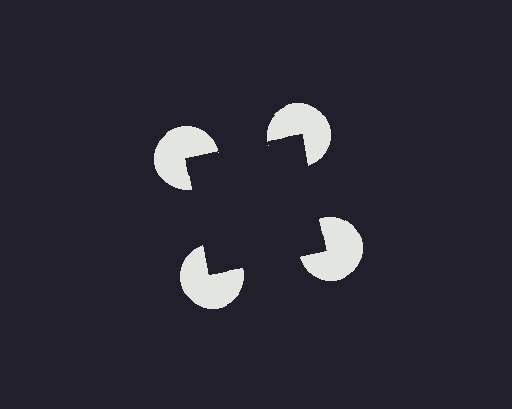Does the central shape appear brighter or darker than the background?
It typically appears slightly darker than the background, even though no actual brightness change is drawn.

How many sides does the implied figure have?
4 sides.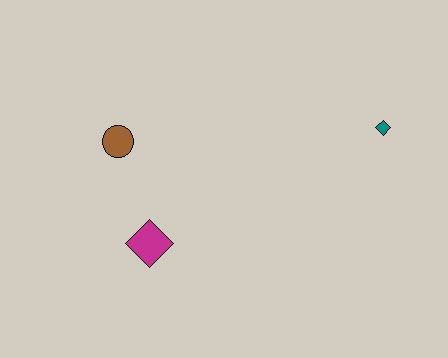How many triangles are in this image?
There are no triangles.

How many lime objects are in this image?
There are no lime objects.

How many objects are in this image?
There are 3 objects.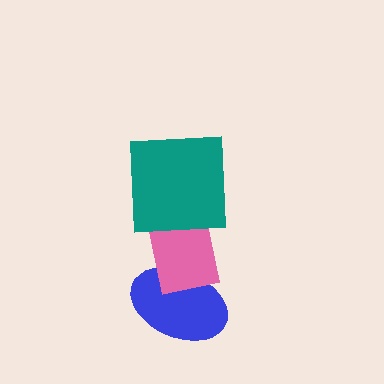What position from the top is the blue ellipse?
The blue ellipse is 3rd from the top.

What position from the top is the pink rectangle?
The pink rectangle is 2nd from the top.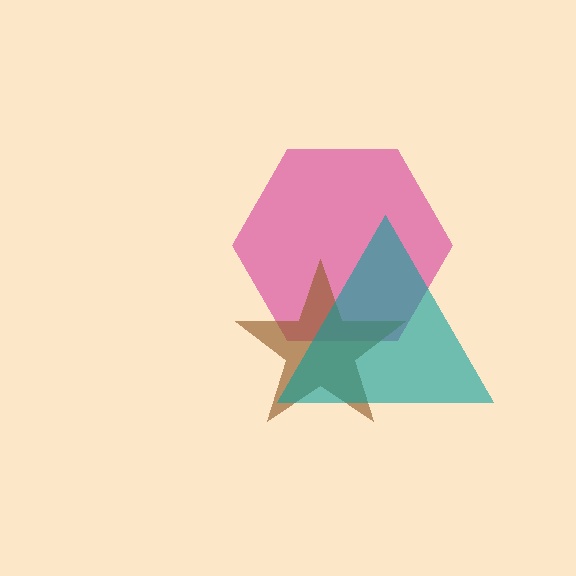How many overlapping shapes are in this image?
There are 3 overlapping shapes in the image.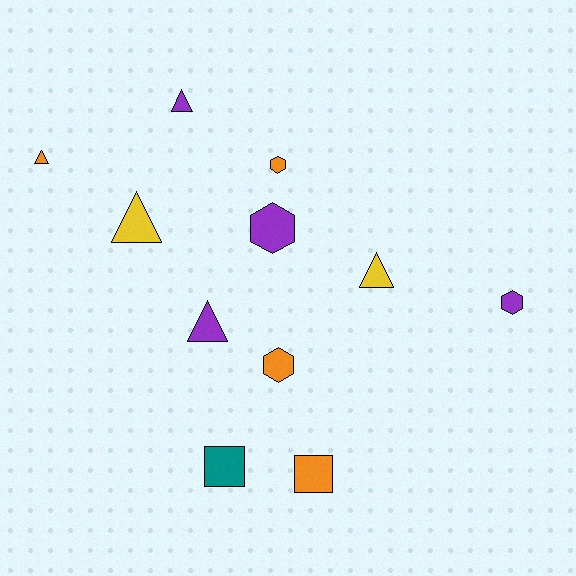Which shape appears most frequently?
Triangle, with 5 objects.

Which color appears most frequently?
Purple, with 4 objects.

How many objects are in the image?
There are 11 objects.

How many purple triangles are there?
There are 2 purple triangles.